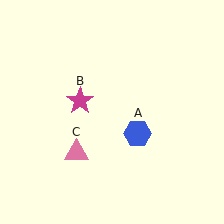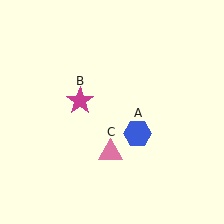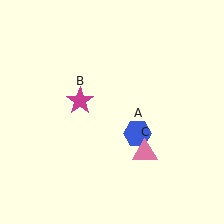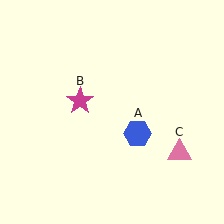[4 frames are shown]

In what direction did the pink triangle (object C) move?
The pink triangle (object C) moved right.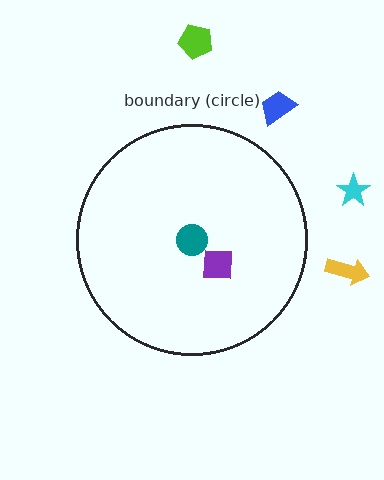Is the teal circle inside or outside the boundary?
Inside.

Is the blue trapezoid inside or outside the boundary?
Outside.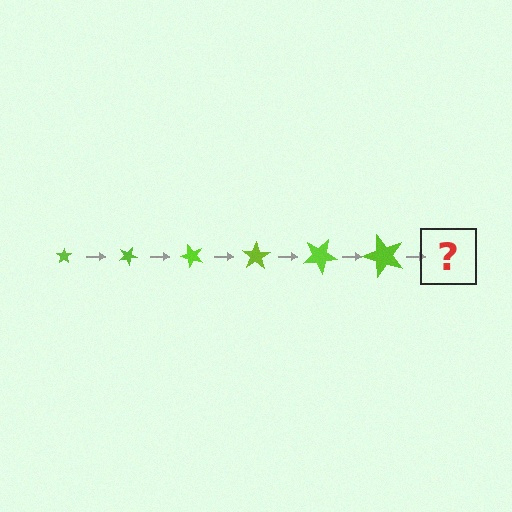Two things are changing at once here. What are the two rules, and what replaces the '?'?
The two rules are that the star grows larger each step and it rotates 25 degrees each step. The '?' should be a star, larger than the previous one and rotated 150 degrees from the start.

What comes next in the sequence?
The next element should be a star, larger than the previous one and rotated 150 degrees from the start.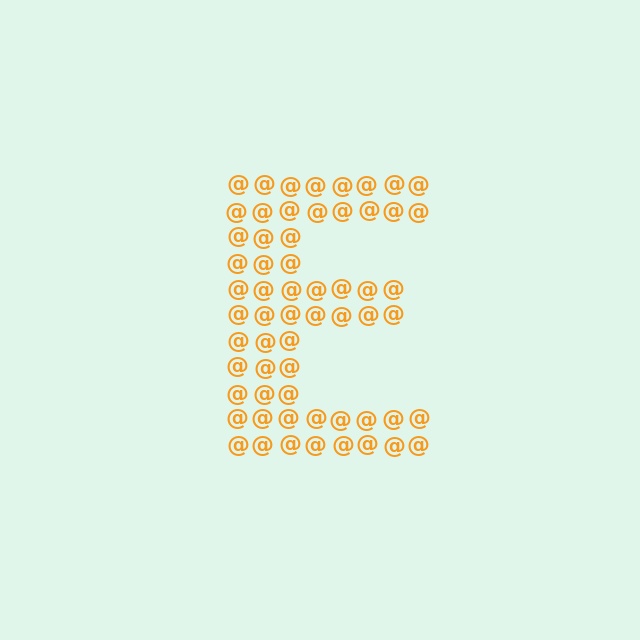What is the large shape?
The large shape is the letter E.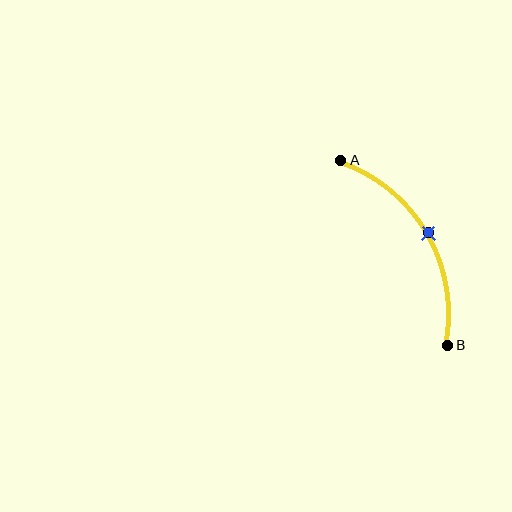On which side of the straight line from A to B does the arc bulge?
The arc bulges to the right of the straight line connecting A and B.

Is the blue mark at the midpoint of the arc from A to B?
Yes. The blue mark lies on the arc at equal arc-length from both A and B — it is the arc midpoint.